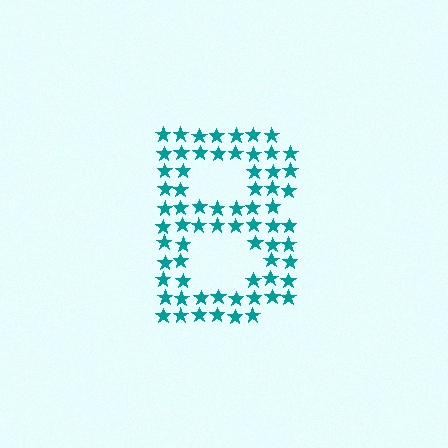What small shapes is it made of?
It is made of small stars.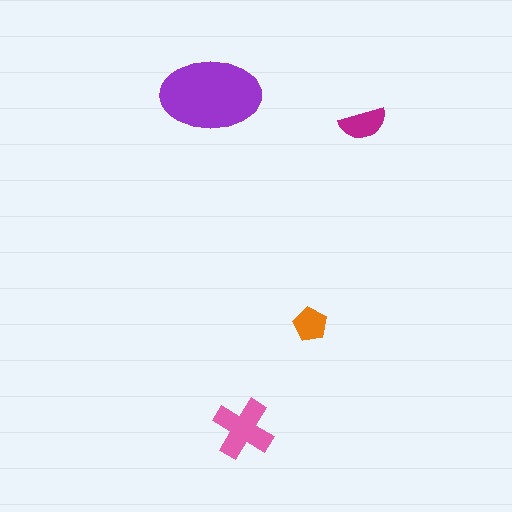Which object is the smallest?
The orange pentagon.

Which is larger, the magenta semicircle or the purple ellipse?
The purple ellipse.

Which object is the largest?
The purple ellipse.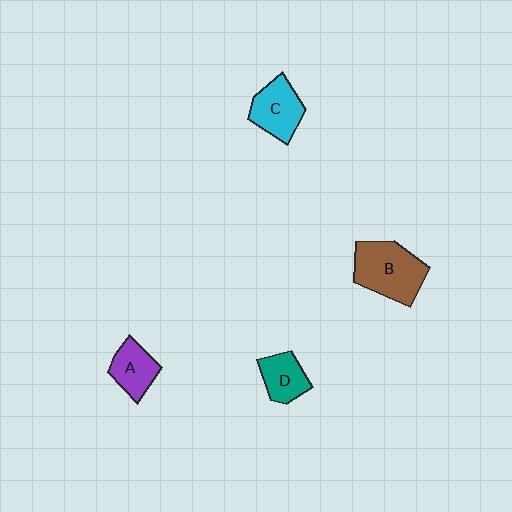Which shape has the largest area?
Shape B (brown).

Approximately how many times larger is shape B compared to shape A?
Approximately 1.7 times.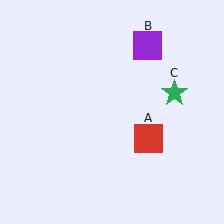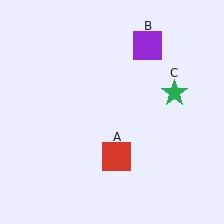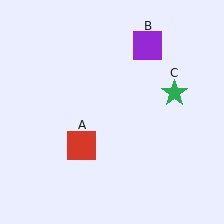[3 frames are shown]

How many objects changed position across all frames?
1 object changed position: red square (object A).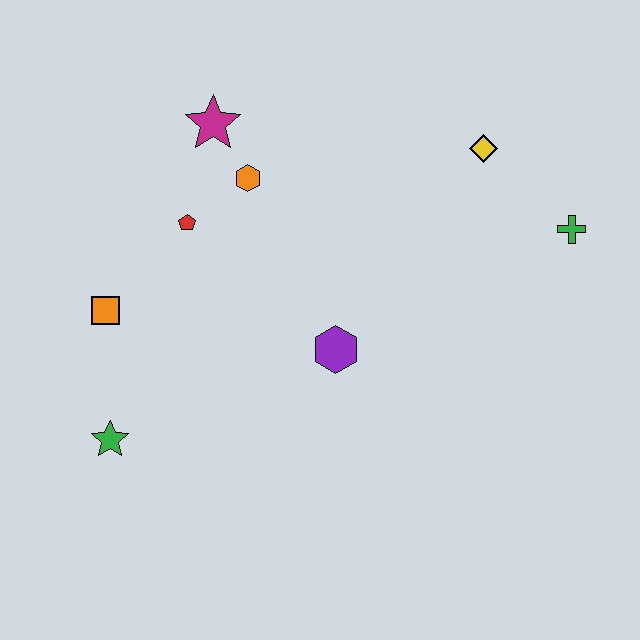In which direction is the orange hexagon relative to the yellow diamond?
The orange hexagon is to the left of the yellow diamond.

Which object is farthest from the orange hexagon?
The green cross is farthest from the orange hexagon.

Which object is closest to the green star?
The orange square is closest to the green star.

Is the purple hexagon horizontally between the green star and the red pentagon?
No